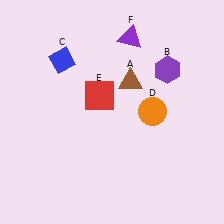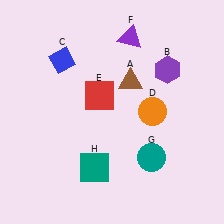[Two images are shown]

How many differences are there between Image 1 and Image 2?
There are 2 differences between the two images.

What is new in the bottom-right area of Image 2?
A teal circle (G) was added in the bottom-right area of Image 2.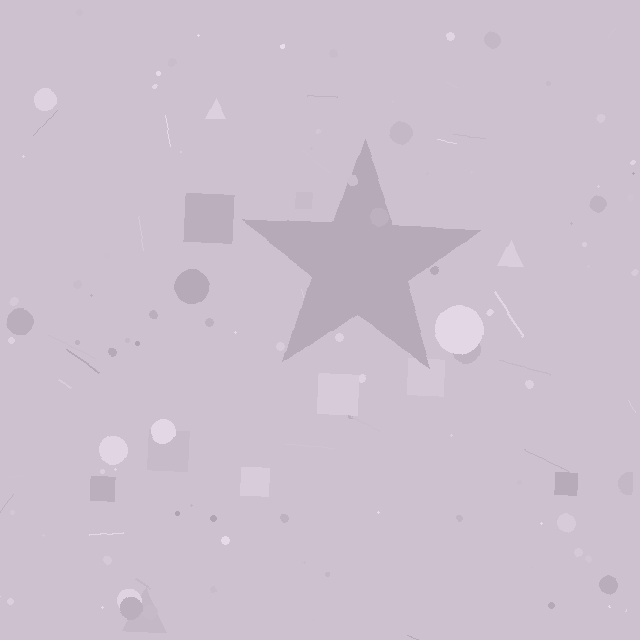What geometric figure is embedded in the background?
A star is embedded in the background.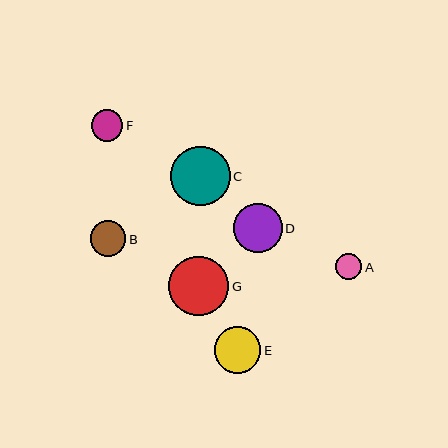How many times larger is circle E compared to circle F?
Circle E is approximately 1.5 times the size of circle F.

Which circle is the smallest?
Circle A is the smallest with a size of approximately 26 pixels.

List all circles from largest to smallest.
From largest to smallest: G, C, D, E, B, F, A.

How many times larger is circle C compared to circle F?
Circle C is approximately 1.9 times the size of circle F.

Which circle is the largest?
Circle G is the largest with a size of approximately 60 pixels.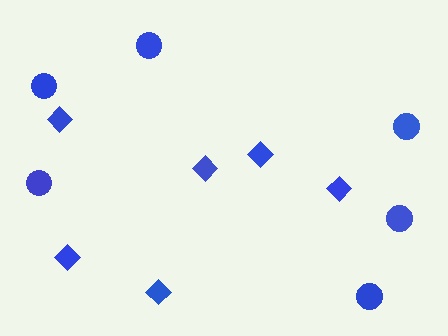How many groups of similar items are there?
There are 2 groups: one group of diamonds (6) and one group of circles (6).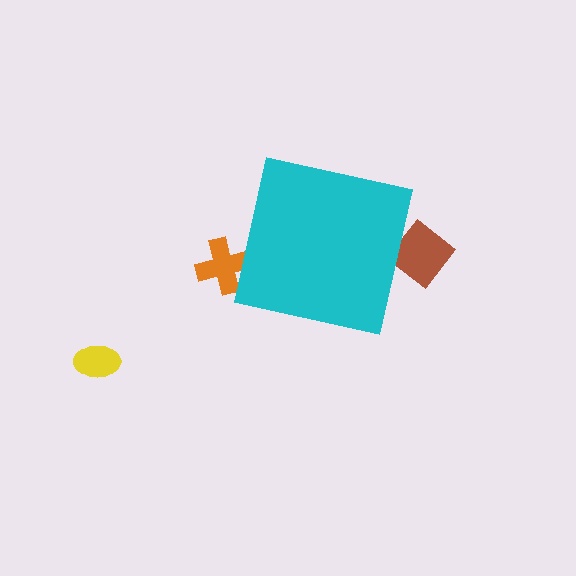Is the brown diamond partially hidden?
Yes, the brown diamond is partially hidden behind the cyan square.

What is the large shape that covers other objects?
A cyan square.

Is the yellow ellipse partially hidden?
No, the yellow ellipse is fully visible.